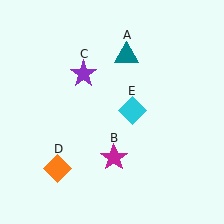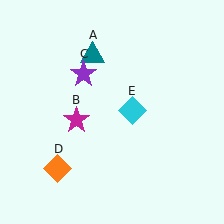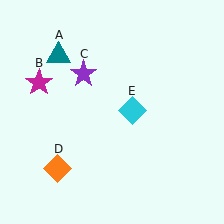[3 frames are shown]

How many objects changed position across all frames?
2 objects changed position: teal triangle (object A), magenta star (object B).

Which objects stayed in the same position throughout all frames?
Purple star (object C) and orange diamond (object D) and cyan diamond (object E) remained stationary.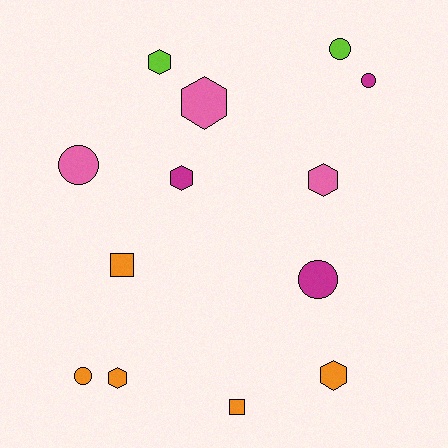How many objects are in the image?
There are 13 objects.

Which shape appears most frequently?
Hexagon, with 6 objects.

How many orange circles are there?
There is 1 orange circle.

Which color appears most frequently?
Orange, with 5 objects.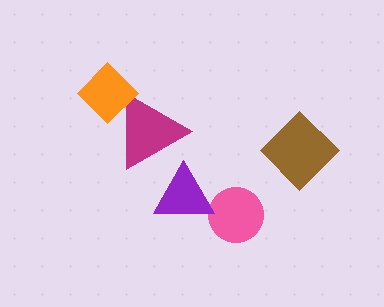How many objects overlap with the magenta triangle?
1 object overlaps with the magenta triangle.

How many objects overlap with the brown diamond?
0 objects overlap with the brown diamond.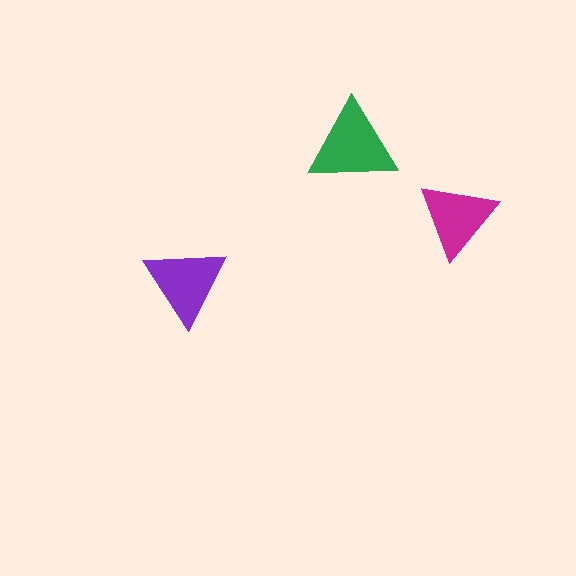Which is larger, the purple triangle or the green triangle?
The green one.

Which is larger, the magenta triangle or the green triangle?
The green one.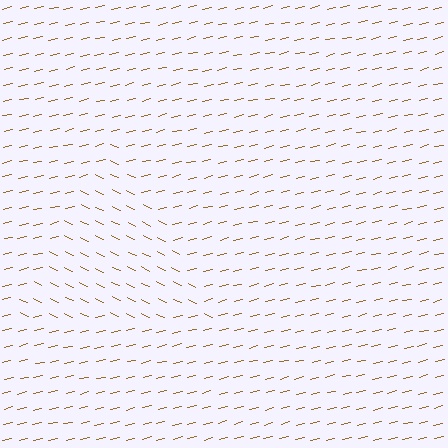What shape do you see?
I see a triangle.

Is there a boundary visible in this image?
Yes, there is a texture boundary formed by a change in line orientation.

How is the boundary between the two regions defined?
The boundary is defined purely by a change in line orientation (approximately 39 degrees difference). All lines are the same color and thickness.